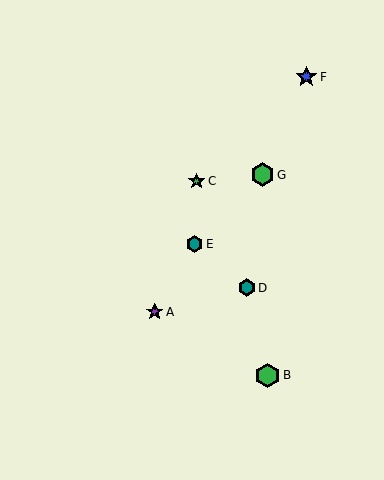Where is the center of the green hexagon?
The center of the green hexagon is at (267, 375).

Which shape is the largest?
The green hexagon (labeled B) is the largest.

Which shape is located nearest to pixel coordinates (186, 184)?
The green star (labeled C) at (197, 181) is nearest to that location.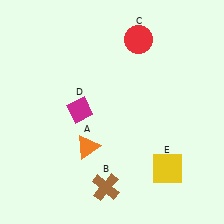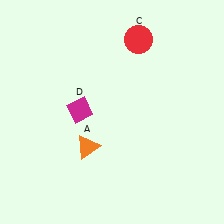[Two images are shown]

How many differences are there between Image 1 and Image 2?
There are 2 differences between the two images.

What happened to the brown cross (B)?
The brown cross (B) was removed in Image 2. It was in the bottom-left area of Image 1.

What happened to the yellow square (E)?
The yellow square (E) was removed in Image 2. It was in the bottom-right area of Image 1.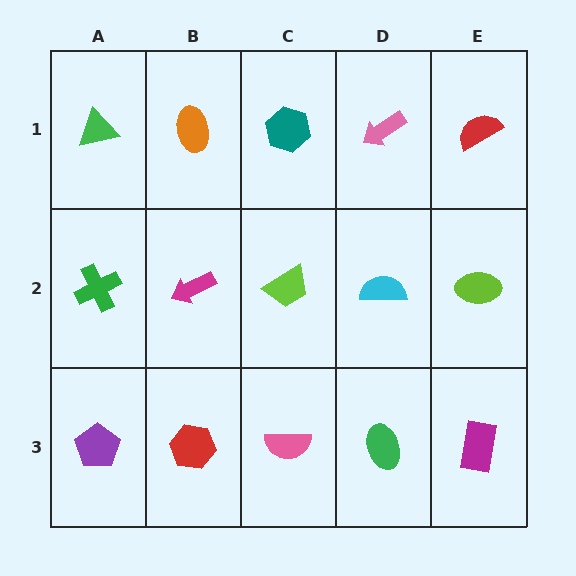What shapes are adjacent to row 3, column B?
A magenta arrow (row 2, column B), a purple pentagon (row 3, column A), a pink semicircle (row 3, column C).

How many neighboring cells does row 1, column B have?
3.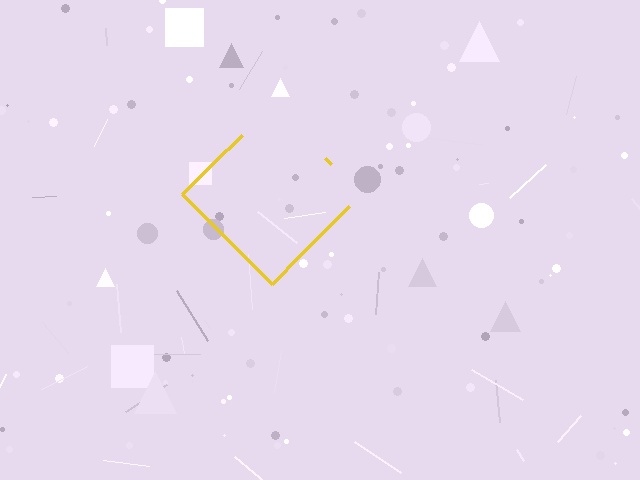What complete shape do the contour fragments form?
The contour fragments form a diamond.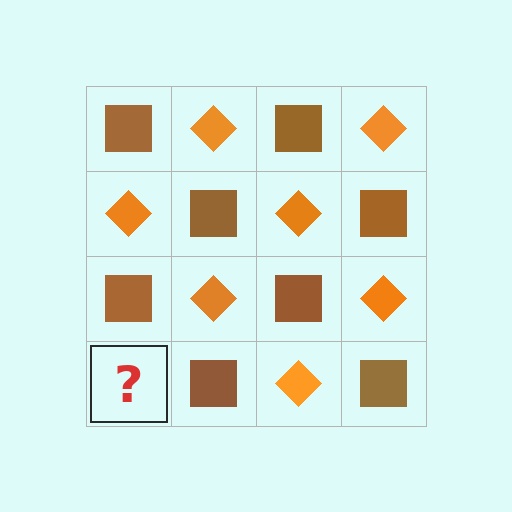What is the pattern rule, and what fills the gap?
The rule is that it alternates brown square and orange diamond in a checkerboard pattern. The gap should be filled with an orange diamond.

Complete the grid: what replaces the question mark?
The question mark should be replaced with an orange diamond.